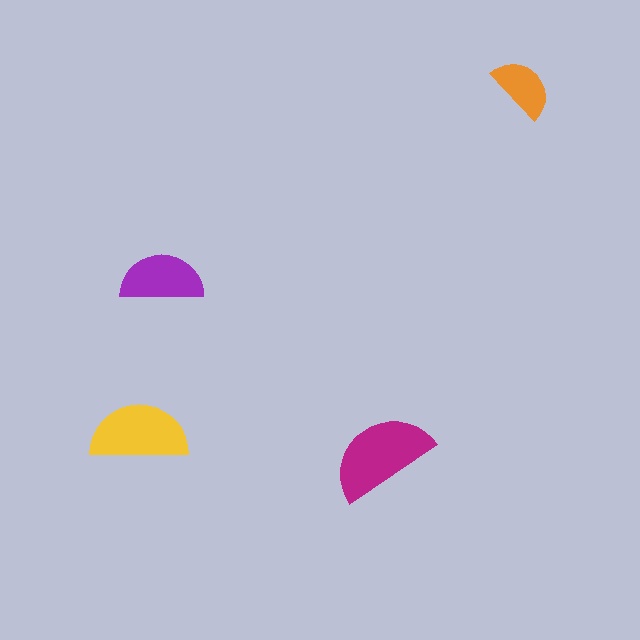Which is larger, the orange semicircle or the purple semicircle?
The purple one.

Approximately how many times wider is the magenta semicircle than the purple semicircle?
About 1.5 times wider.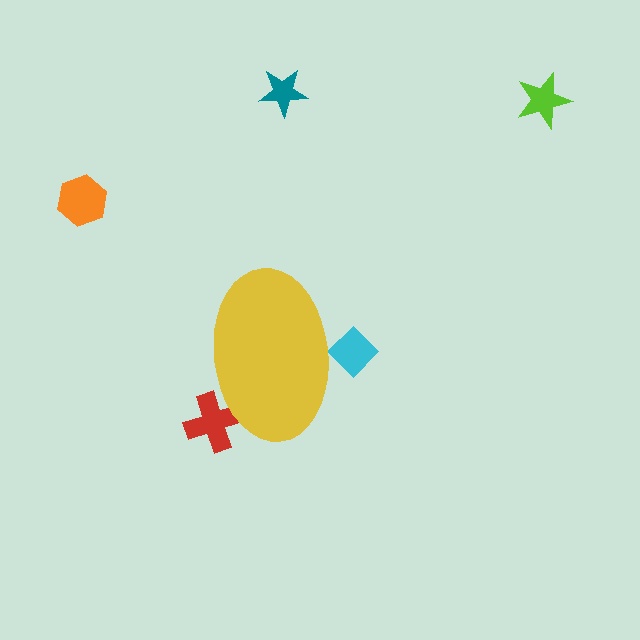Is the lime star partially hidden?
No, the lime star is fully visible.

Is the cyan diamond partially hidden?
Yes, the cyan diamond is partially hidden behind the yellow ellipse.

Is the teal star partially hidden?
No, the teal star is fully visible.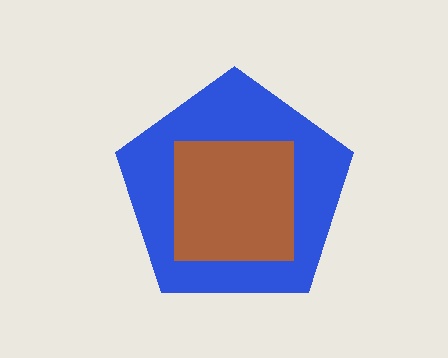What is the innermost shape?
The brown square.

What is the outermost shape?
The blue pentagon.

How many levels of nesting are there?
2.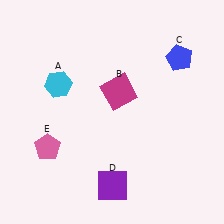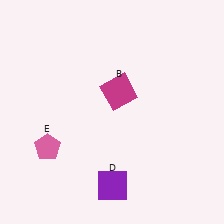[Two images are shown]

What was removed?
The blue pentagon (C), the cyan hexagon (A) were removed in Image 2.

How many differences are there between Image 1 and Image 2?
There are 2 differences between the two images.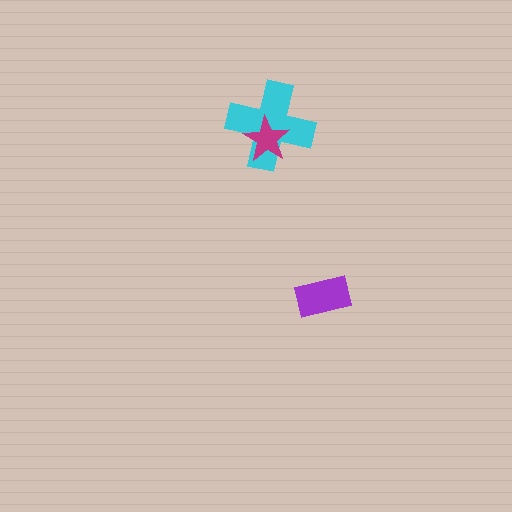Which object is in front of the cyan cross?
The magenta star is in front of the cyan cross.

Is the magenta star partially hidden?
No, no other shape covers it.